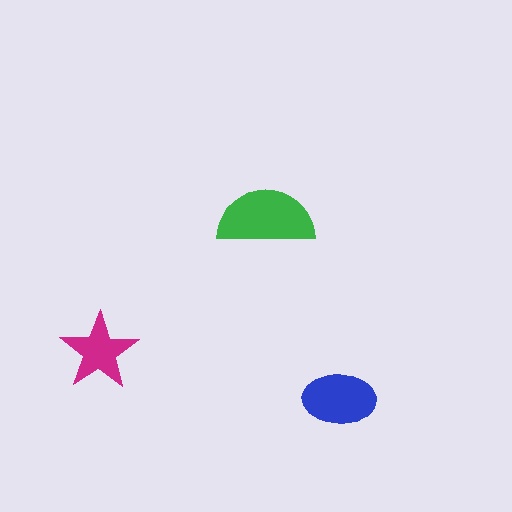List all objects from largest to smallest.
The green semicircle, the blue ellipse, the magenta star.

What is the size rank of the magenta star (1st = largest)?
3rd.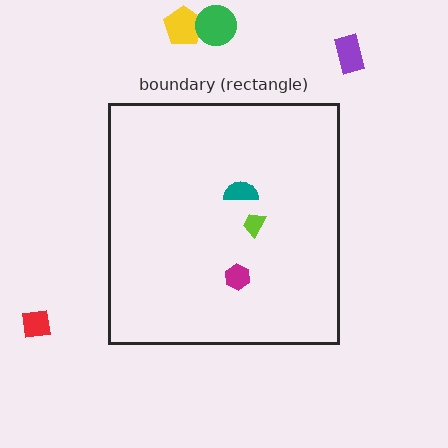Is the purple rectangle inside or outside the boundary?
Outside.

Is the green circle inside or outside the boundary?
Outside.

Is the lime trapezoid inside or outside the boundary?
Inside.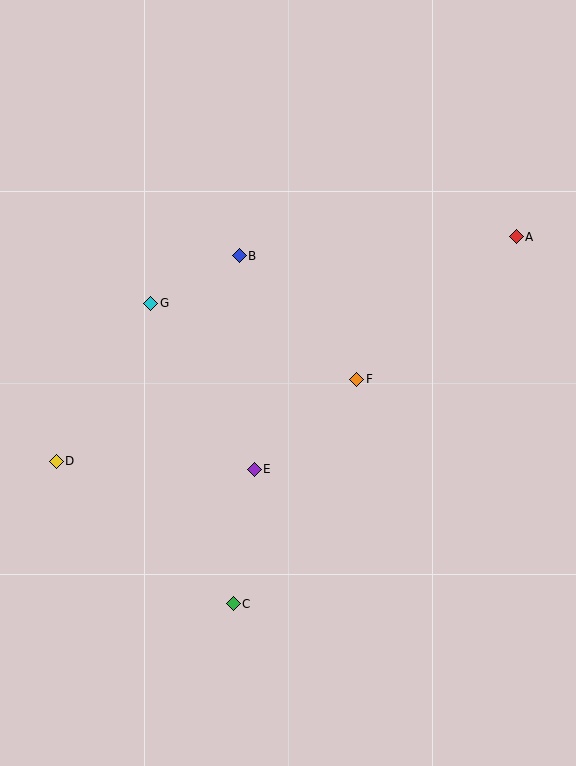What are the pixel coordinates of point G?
Point G is at (151, 303).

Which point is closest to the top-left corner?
Point G is closest to the top-left corner.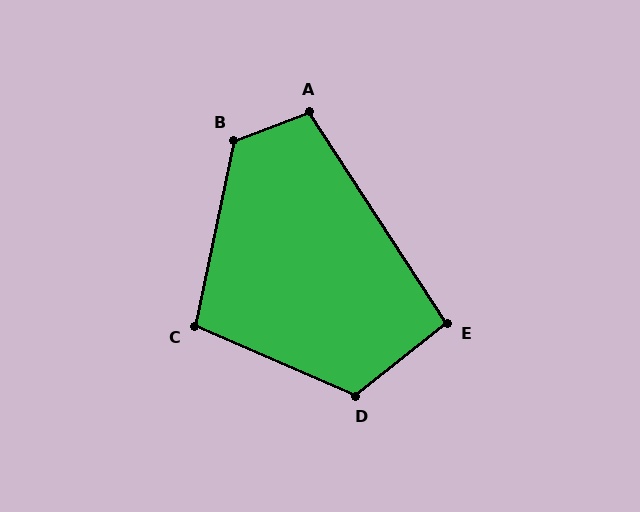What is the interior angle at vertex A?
Approximately 103 degrees (obtuse).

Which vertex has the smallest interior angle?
E, at approximately 95 degrees.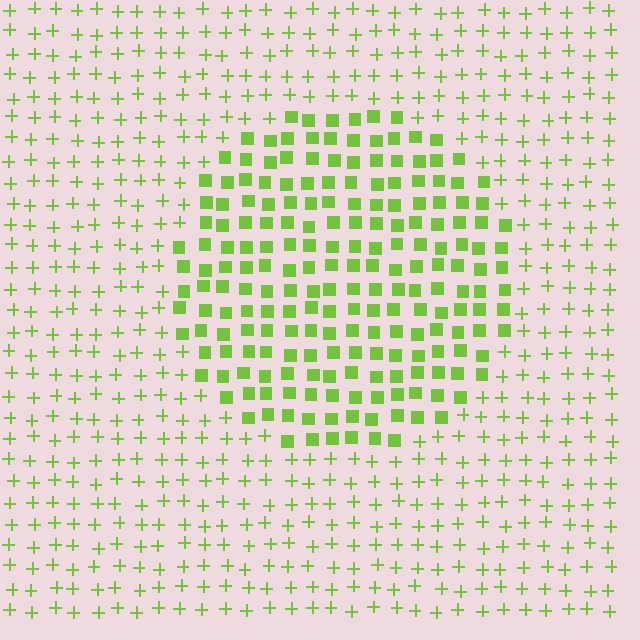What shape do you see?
I see a circle.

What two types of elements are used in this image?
The image uses squares inside the circle region and plus signs outside it.